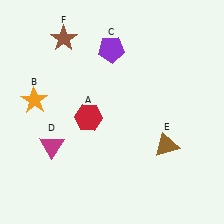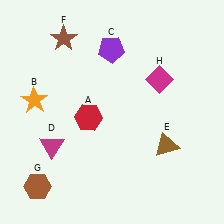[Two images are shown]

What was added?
A brown hexagon (G), a magenta diamond (H) were added in Image 2.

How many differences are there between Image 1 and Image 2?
There are 2 differences between the two images.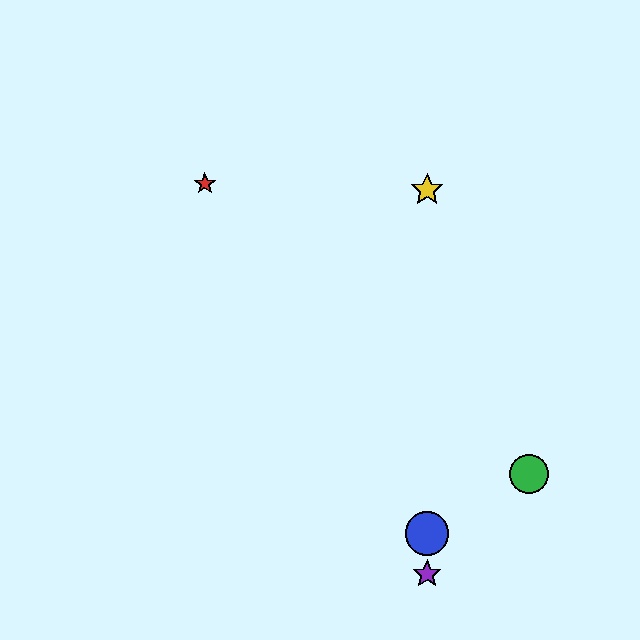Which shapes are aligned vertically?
The blue circle, the yellow star, the purple star are aligned vertically.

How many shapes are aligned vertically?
3 shapes (the blue circle, the yellow star, the purple star) are aligned vertically.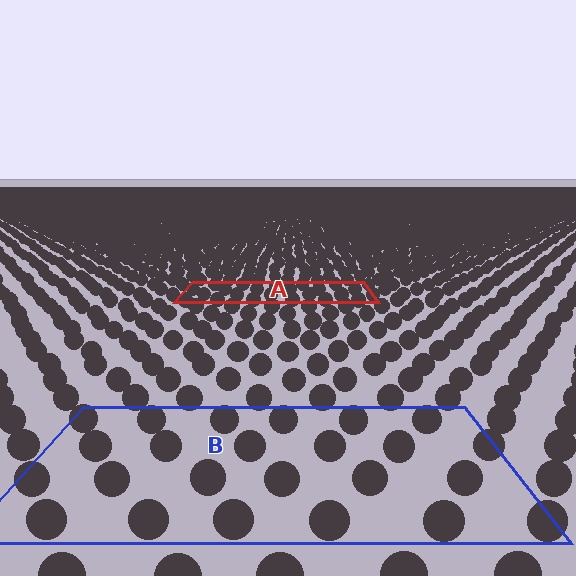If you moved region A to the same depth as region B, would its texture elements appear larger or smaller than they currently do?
They would appear larger. At a closer depth, the same texture elements are projected at a bigger on-screen size.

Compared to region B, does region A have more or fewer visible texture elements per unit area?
Region A has more texture elements per unit area — they are packed more densely because it is farther away.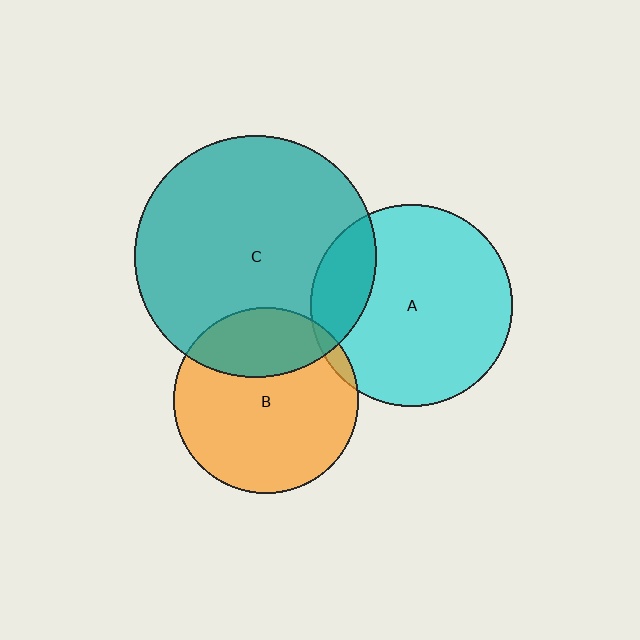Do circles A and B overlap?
Yes.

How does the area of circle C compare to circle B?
Approximately 1.7 times.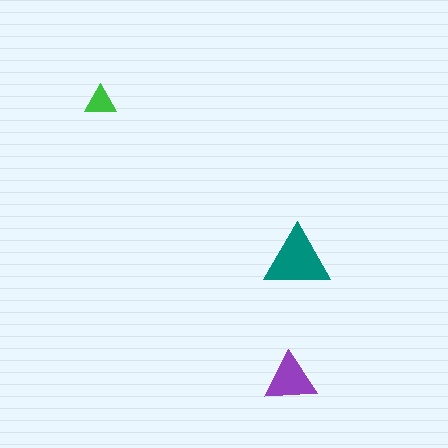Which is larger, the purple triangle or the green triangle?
The purple one.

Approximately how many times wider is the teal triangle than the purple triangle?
About 1.5 times wider.